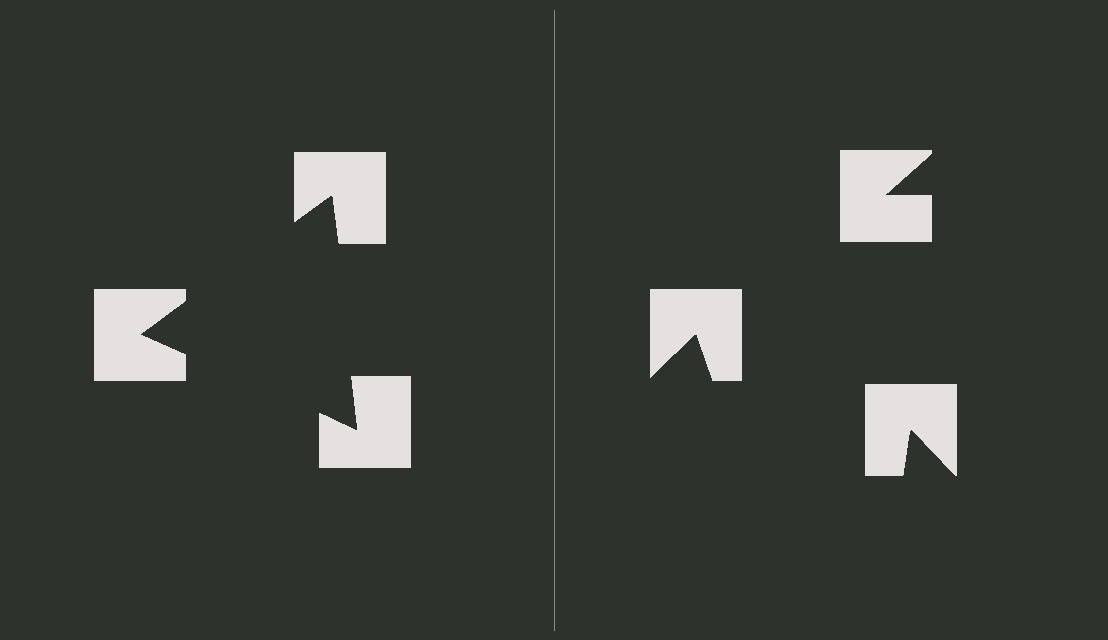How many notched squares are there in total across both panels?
6 — 3 on each side.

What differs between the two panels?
The notched squares are positioned identically on both sides; only the wedge orientations differ. On the left they align to a triangle; on the right they are misaligned.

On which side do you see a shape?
An illusory triangle appears on the left side. On the right side the wedge cuts are rotated, so no coherent shape forms.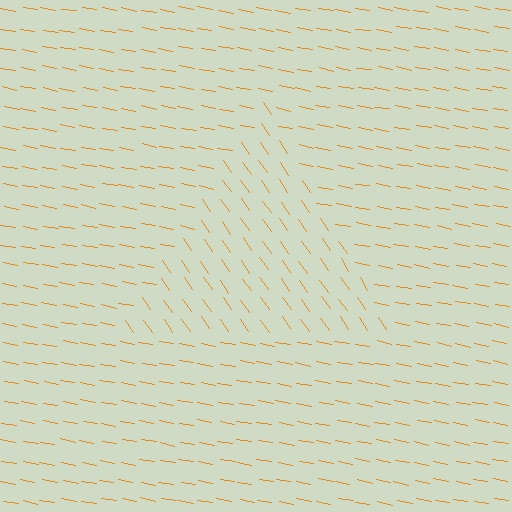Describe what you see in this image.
The image is filled with small orange line segments. A triangle region in the image has lines oriented differently from the surrounding lines, creating a visible texture boundary.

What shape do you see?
I see a triangle.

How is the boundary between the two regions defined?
The boundary is defined purely by a change in line orientation (approximately 45 degrees difference). All lines are the same color and thickness.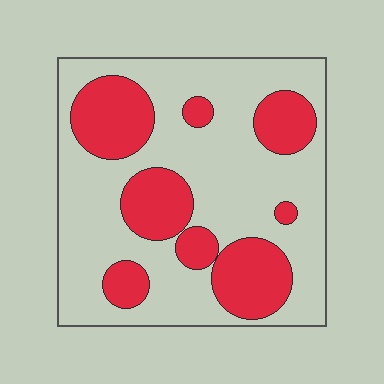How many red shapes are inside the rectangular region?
8.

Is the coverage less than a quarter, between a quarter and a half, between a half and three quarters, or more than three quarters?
Between a quarter and a half.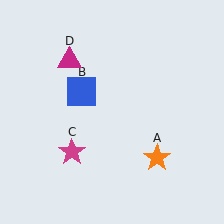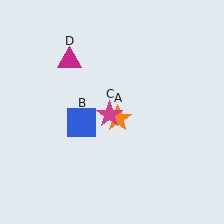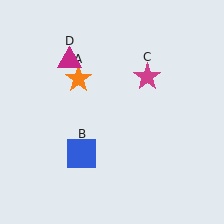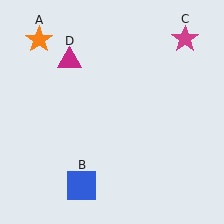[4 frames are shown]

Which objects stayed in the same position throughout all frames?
Magenta triangle (object D) remained stationary.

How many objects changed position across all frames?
3 objects changed position: orange star (object A), blue square (object B), magenta star (object C).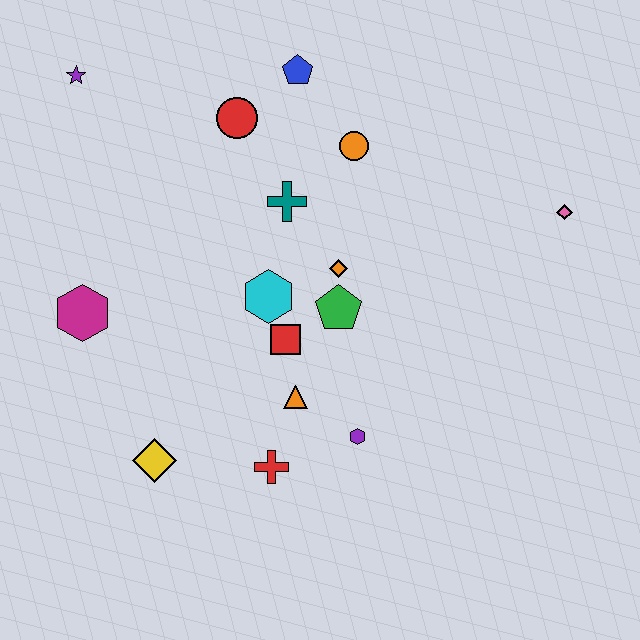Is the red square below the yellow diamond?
No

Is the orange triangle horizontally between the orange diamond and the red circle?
Yes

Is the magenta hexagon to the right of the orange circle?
No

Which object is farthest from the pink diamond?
The purple star is farthest from the pink diamond.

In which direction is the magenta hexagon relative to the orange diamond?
The magenta hexagon is to the left of the orange diamond.